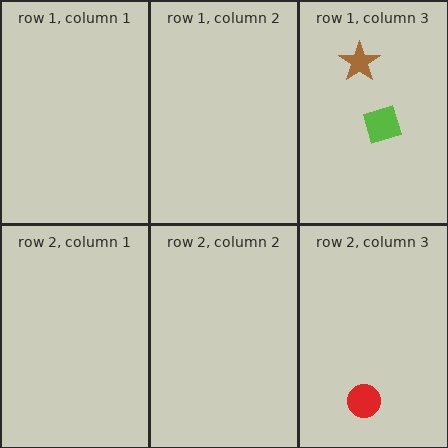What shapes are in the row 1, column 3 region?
The brown star, the lime diamond.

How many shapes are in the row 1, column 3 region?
2.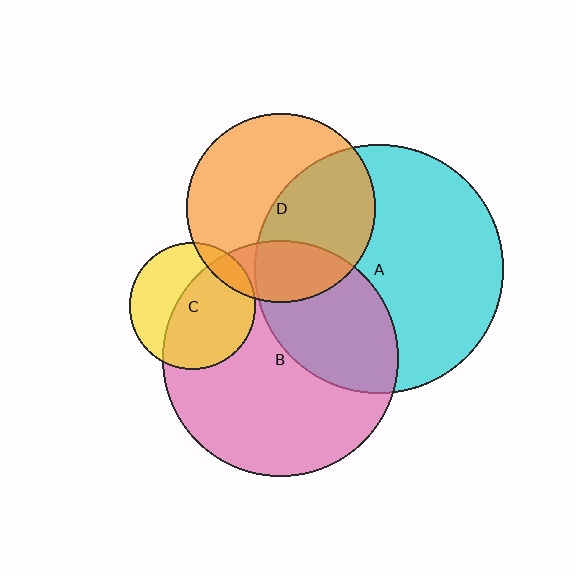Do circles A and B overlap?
Yes.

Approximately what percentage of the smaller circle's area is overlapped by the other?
Approximately 35%.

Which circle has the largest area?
Circle A (cyan).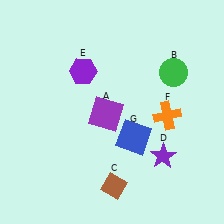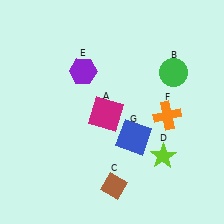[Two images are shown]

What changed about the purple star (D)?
In Image 1, D is purple. In Image 2, it changed to lime.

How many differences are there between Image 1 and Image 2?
There are 2 differences between the two images.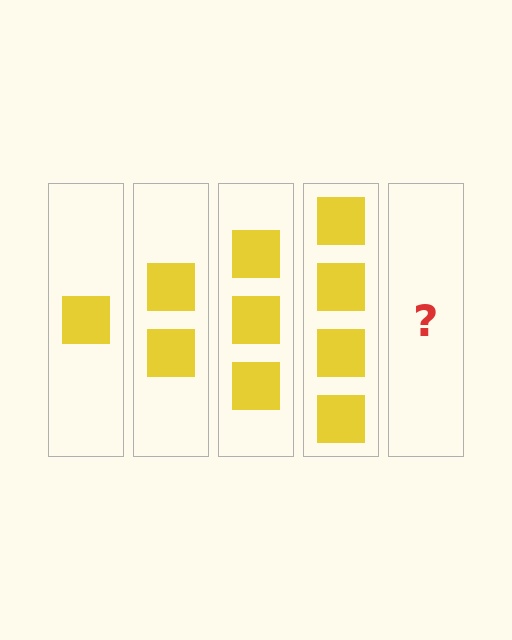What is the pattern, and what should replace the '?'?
The pattern is that each step adds one more square. The '?' should be 5 squares.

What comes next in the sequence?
The next element should be 5 squares.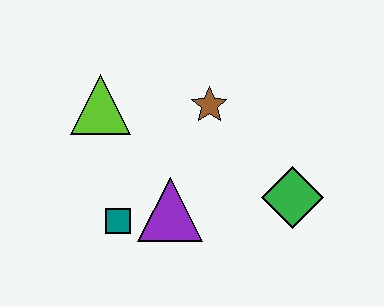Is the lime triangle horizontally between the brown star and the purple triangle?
No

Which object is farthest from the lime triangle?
The green diamond is farthest from the lime triangle.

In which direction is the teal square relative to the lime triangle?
The teal square is below the lime triangle.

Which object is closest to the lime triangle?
The brown star is closest to the lime triangle.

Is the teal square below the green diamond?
Yes